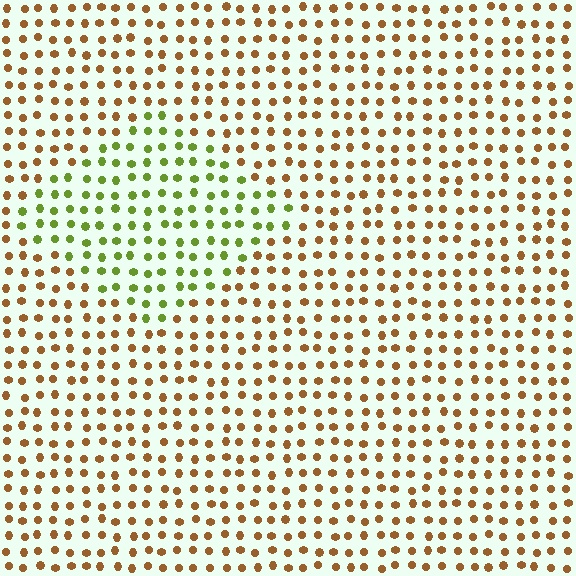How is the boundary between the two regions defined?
The boundary is defined purely by a slight shift in hue (about 58 degrees). Spacing, size, and orientation are identical on both sides.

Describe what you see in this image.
The image is filled with small brown elements in a uniform arrangement. A diamond-shaped region is visible where the elements are tinted to a slightly different hue, forming a subtle color boundary.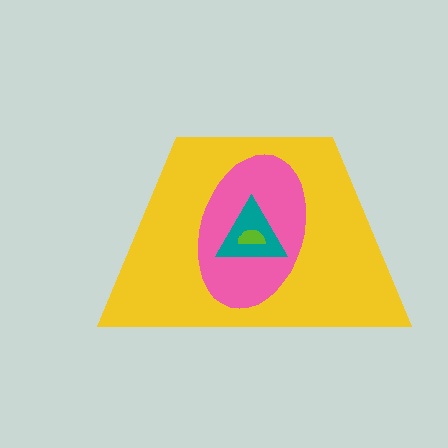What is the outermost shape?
The yellow trapezoid.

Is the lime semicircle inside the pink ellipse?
Yes.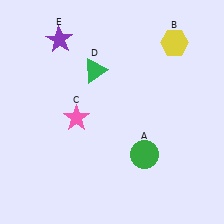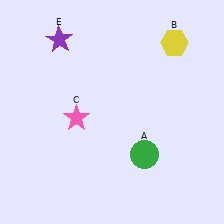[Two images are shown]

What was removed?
The green triangle (D) was removed in Image 2.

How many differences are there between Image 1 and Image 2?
There is 1 difference between the two images.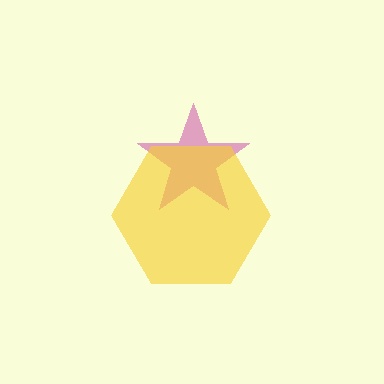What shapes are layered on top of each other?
The layered shapes are: a magenta star, a yellow hexagon.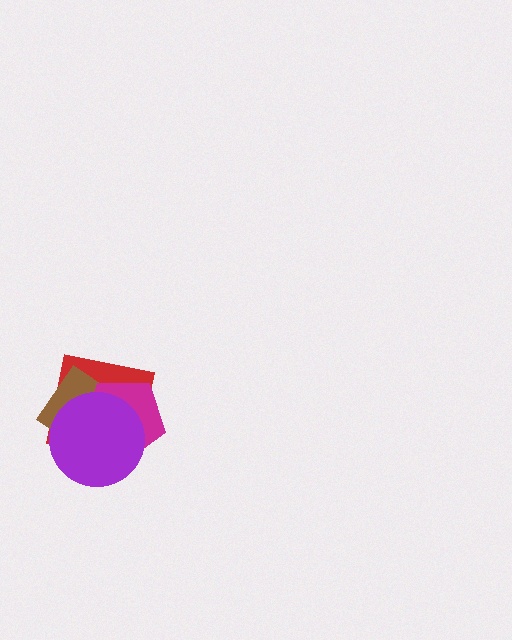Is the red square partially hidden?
Yes, it is partially covered by another shape.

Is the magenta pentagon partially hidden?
Yes, it is partially covered by another shape.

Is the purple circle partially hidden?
No, no other shape covers it.